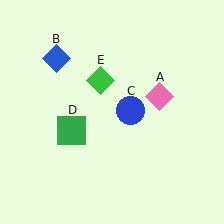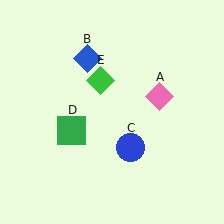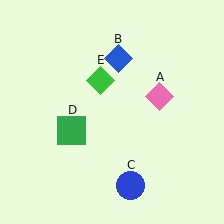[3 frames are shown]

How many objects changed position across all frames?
2 objects changed position: blue diamond (object B), blue circle (object C).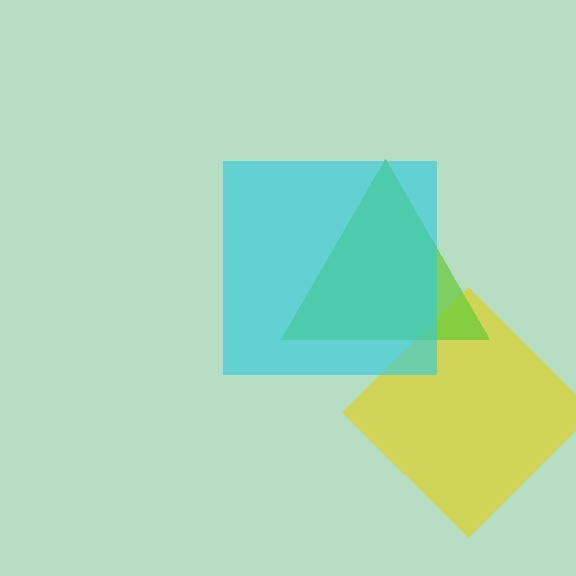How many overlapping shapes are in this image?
There are 3 overlapping shapes in the image.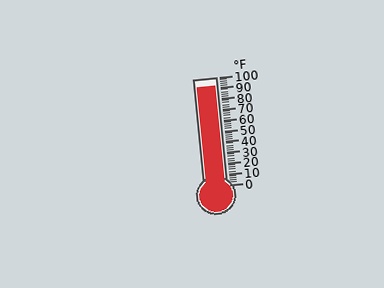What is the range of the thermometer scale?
The thermometer scale ranges from 0°F to 100°F.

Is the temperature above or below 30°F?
The temperature is above 30°F.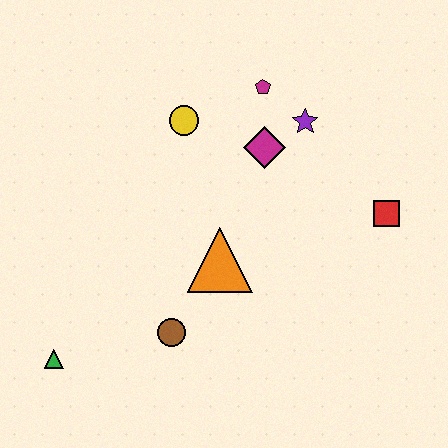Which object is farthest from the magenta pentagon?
The green triangle is farthest from the magenta pentagon.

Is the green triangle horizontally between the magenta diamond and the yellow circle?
No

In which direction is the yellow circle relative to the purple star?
The yellow circle is to the left of the purple star.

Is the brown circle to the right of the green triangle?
Yes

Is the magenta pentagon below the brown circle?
No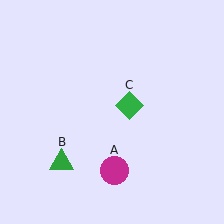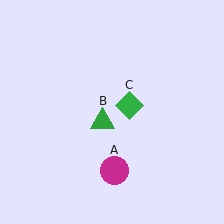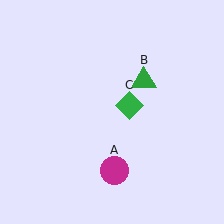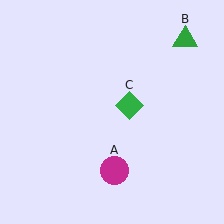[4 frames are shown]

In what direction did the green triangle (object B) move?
The green triangle (object B) moved up and to the right.